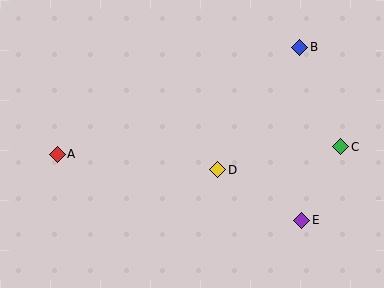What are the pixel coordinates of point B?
Point B is at (300, 47).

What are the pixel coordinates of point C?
Point C is at (341, 147).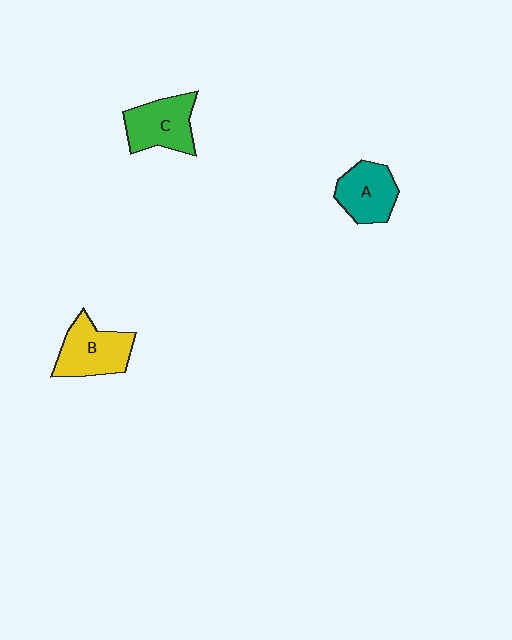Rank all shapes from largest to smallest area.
From largest to smallest: B (yellow), C (green), A (teal).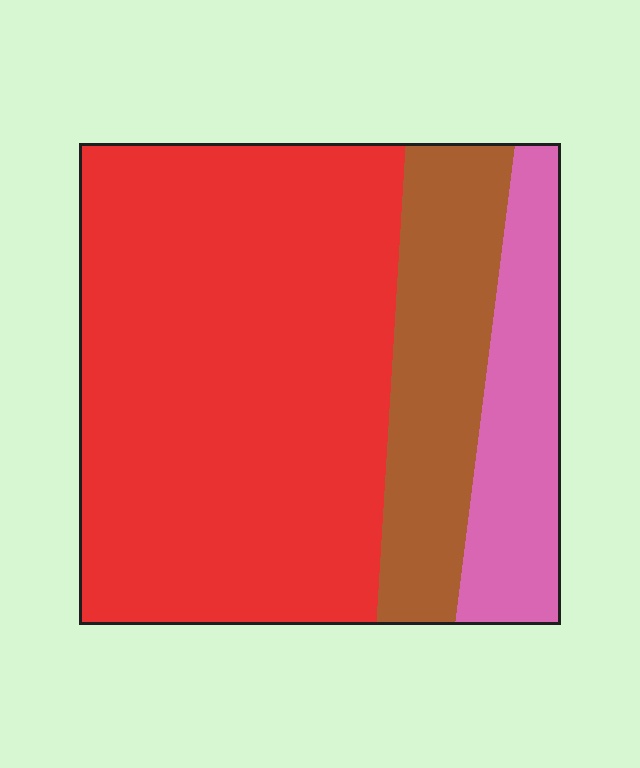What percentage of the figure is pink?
Pink covers 16% of the figure.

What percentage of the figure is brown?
Brown takes up about one fifth (1/5) of the figure.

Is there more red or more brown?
Red.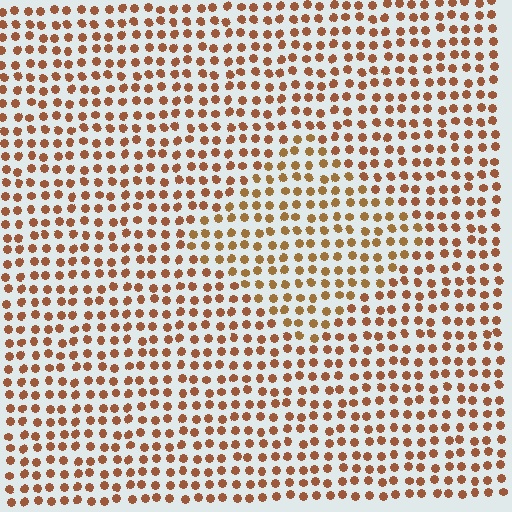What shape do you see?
I see a diamond.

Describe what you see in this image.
The image is filled with small brown elements in a uniform arrangement. A diamond-shaped region is visible where the elements are tinted to a slightly different hue, forming a subtle color boundary.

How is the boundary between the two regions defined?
The boundary is defined purely by a slight shift in hue (about 17 degrees). Spacing, size, and orientation are identical on both sides.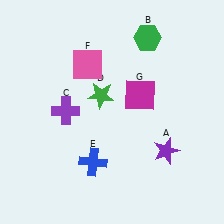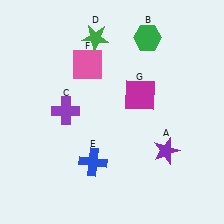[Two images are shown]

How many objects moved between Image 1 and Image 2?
1 object moved between the two images.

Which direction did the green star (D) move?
The green star (D) moved up.